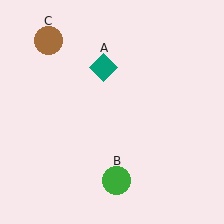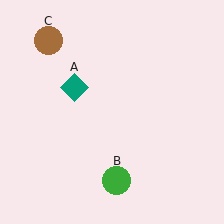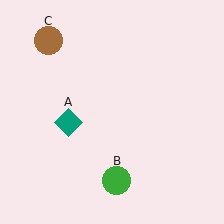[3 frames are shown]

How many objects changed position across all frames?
1 object changed position: teal diamond (object A).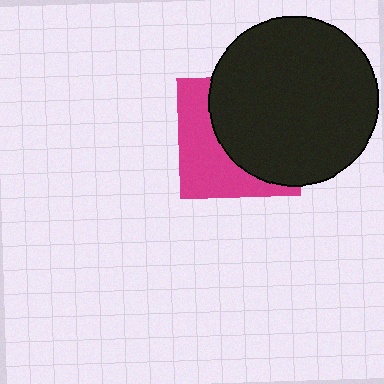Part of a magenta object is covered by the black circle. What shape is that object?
It is a square.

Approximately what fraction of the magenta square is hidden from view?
Roughly 58% of the magenta square is hidden behind the black circle.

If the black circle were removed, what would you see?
You would see the complete magenta square.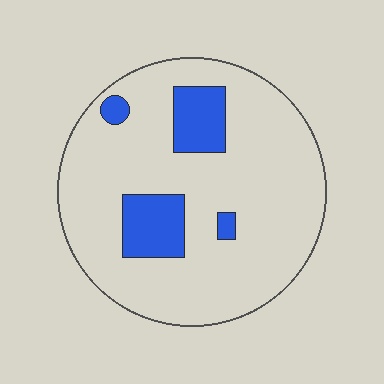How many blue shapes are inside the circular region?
4.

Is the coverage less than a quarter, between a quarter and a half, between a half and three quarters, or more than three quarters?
Less than a quarter.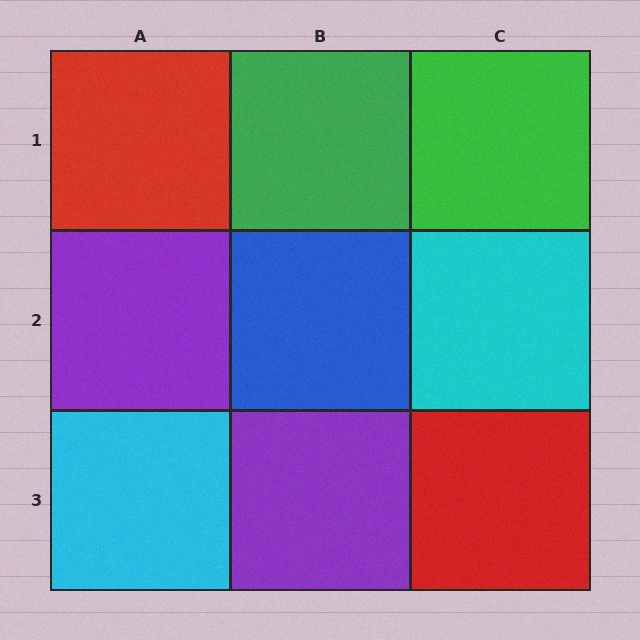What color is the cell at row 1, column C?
Green.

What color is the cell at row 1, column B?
Green.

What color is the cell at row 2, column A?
Purple.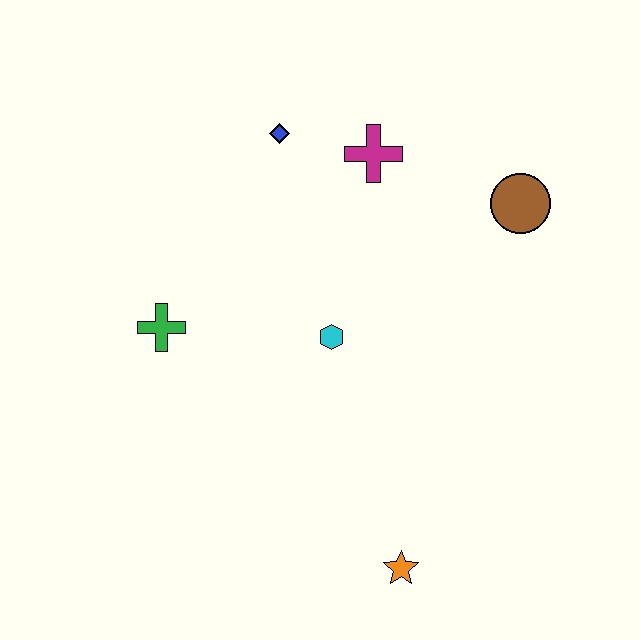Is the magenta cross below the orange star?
No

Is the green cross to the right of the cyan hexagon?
No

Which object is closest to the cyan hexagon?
The green cross is closest to the cyan hexagon.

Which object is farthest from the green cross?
The brown circle is farthest from the green cross.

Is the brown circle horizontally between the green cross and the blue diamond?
No